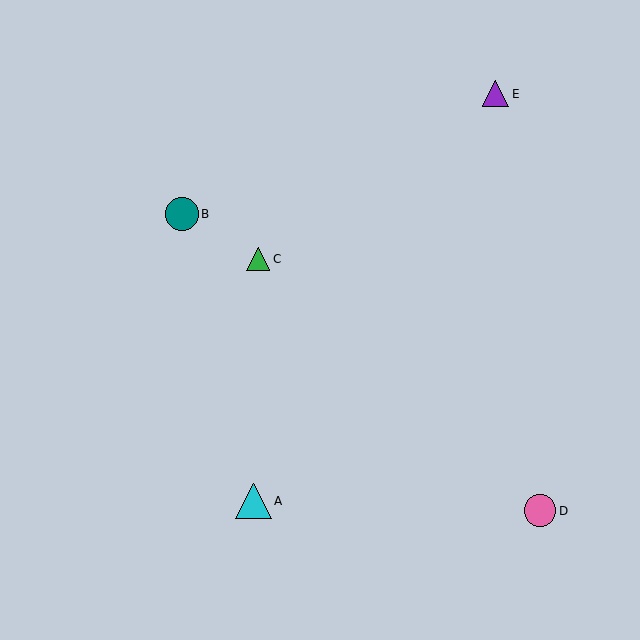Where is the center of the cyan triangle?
The center of the cyan triangle is at (254, 501).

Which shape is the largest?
The cyan triangle (labeled A) is the largest.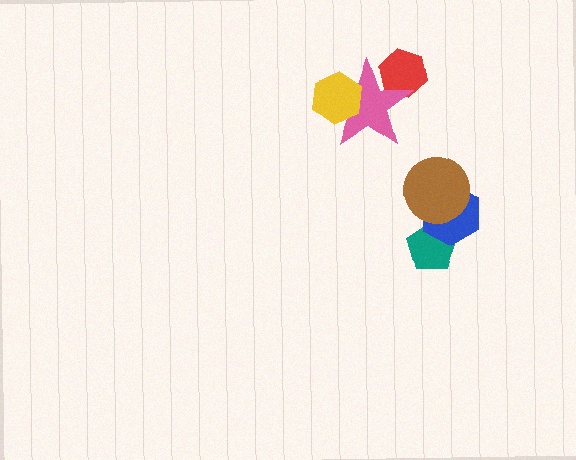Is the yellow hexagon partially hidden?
No, no other shape covers it.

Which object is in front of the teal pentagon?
The blue hexagon is in front of the teal pentagon.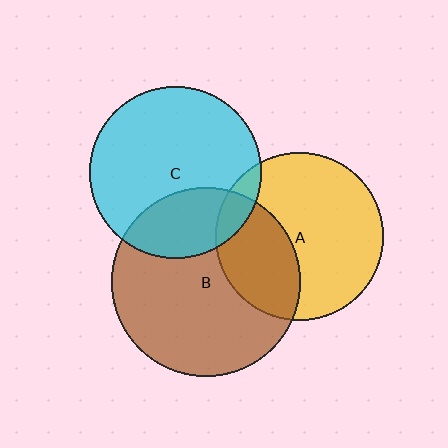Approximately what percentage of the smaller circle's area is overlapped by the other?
Approximately 10%.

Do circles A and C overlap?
Yes.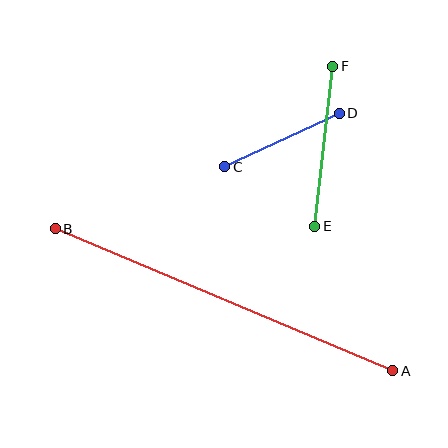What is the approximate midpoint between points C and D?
The midpoint is at approximately (282, 140) pixels.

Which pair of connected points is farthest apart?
Points A and B are farthest apart.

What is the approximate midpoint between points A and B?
The midpoint is at approximately (224, 300) pixels.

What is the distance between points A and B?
The distance is approximately 366 pixels.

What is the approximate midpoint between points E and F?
The midpoint is at approximately (324, 146) pixels.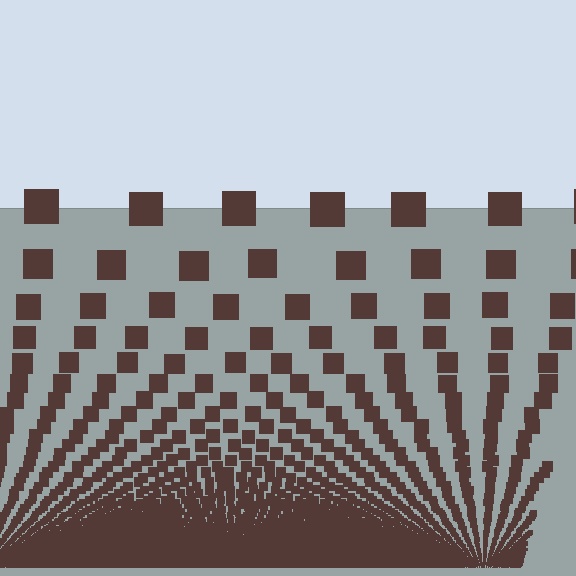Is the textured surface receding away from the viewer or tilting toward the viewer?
The surface appears to tilt toward the viewer. Texture elements get larger and sparser toward the top.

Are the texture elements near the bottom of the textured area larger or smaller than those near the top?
Smaller. The gradient is inverted — elements near the bottom are smaller and denser.